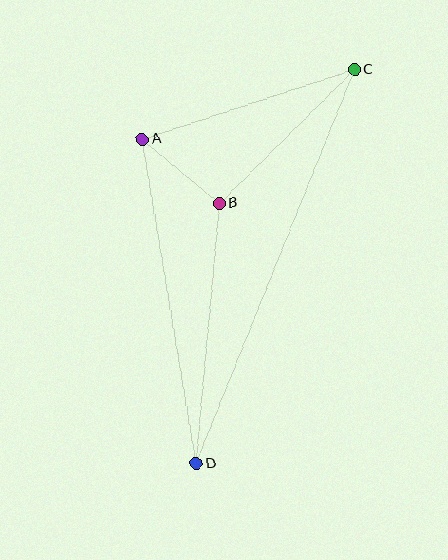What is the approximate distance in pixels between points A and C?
The distance between A and C is approximately 223 pixels.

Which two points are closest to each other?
Points A and B are closest to each other.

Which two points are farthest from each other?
Points C and D are farthest from each other.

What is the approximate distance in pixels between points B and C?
The distance between B and C is approximately 190 pixels.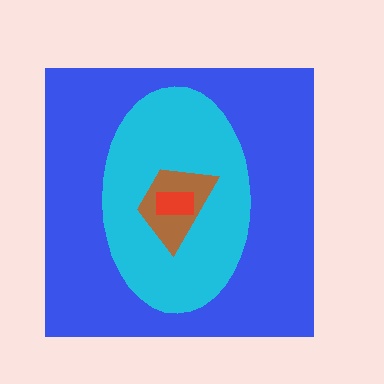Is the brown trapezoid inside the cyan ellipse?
Yes.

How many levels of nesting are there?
4.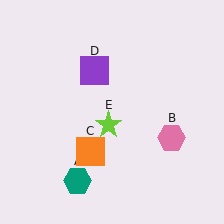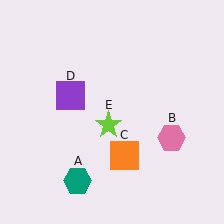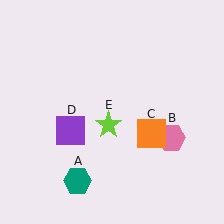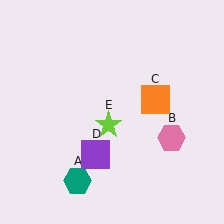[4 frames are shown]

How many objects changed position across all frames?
2 objects changed position: orange square (object C), purple square (object D).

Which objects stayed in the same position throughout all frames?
Teal hexagon (object A) and pink hexagon (object B) and lime star (object E) remained stationary.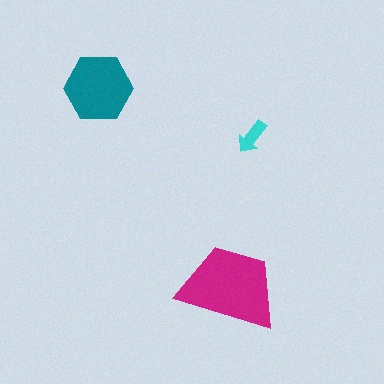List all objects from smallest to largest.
The cyan arrow, the teal hexagon, the magenta trapezoid.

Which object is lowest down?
The magenta trapezoid is bottommost.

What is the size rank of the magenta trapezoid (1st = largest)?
1st.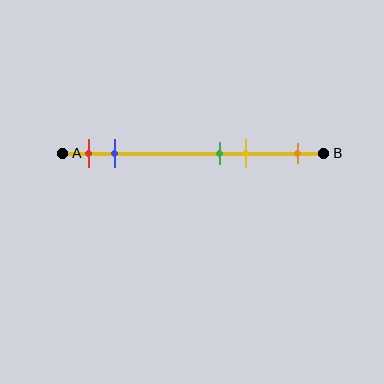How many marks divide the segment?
There are 5 marks dividing the segment.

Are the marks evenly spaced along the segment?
No, the marks are not evenly spaced.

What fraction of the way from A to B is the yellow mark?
The yellow mark is approximately 70% (0.7) of the way from A to B.